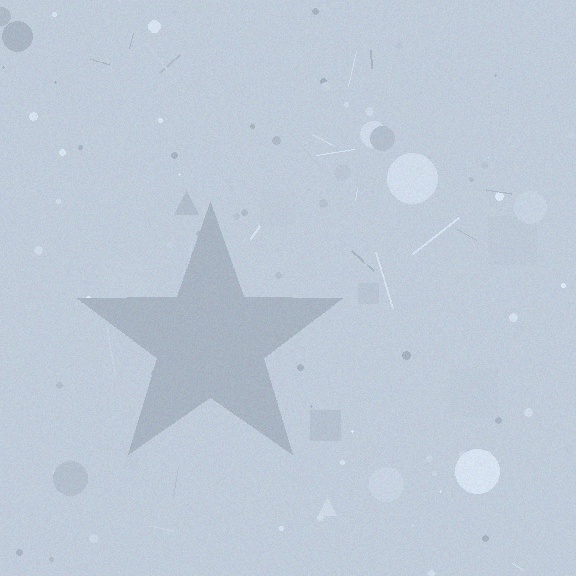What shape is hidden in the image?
A star is hidden in the image.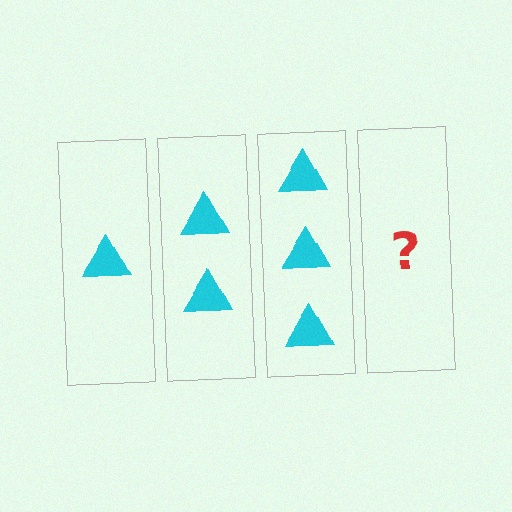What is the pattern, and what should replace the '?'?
The pattern is that each step adds one more triangle. The '?' should be 4 triangles.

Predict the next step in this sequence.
The next step is 4 triangles.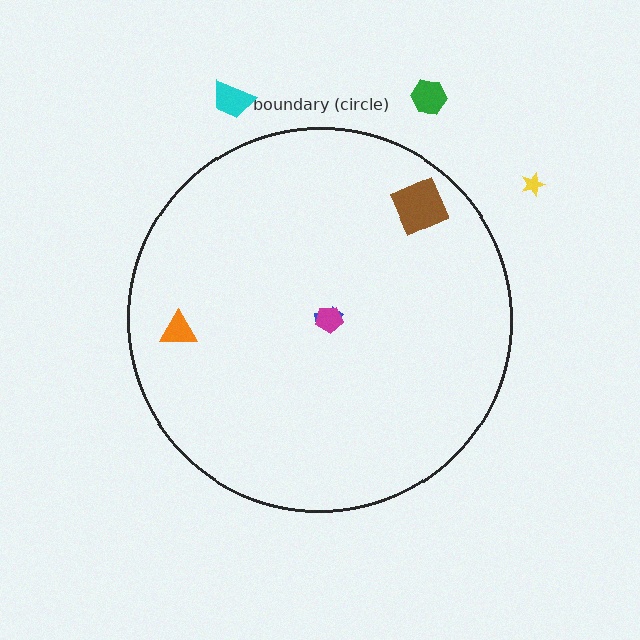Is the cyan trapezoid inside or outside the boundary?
Outside.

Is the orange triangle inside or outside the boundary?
Inside.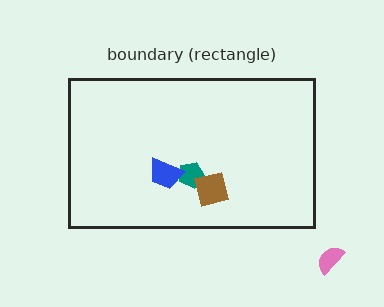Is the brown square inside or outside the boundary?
Inside.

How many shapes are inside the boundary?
3 inside, 1 outside.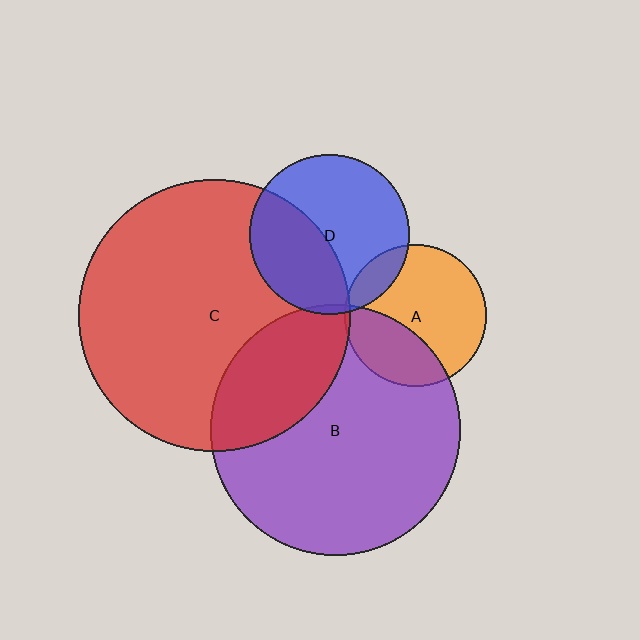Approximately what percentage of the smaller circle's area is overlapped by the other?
Approximately 5%.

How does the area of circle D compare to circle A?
Approximately 1.3 times.